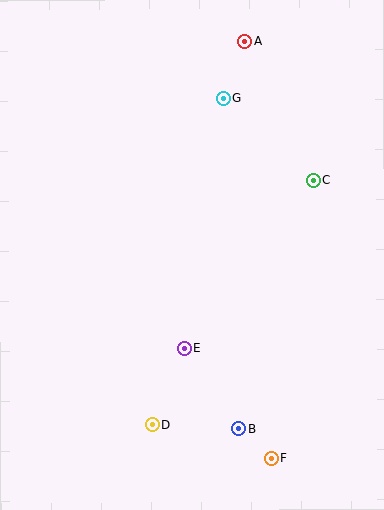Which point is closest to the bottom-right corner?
Point F is closest to the bottom-right corner.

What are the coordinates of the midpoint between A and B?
The midpoint between A and B is at (242, 235).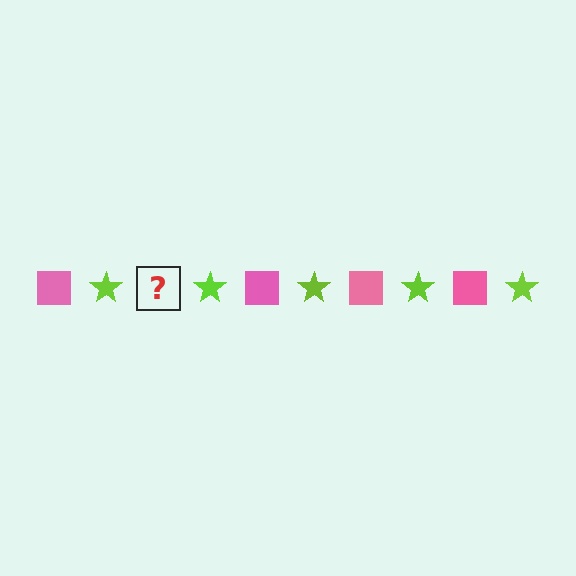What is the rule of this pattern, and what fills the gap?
The rule is that the pattern alternates between pink square and lime star. The gap should be filled with a pink square.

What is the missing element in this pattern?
The missing element is a pink square.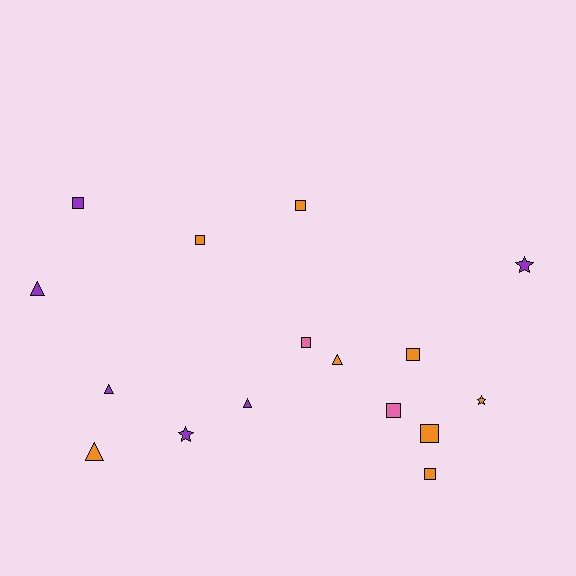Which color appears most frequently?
Orange, with 8 objects.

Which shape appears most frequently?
Square, with 8 objects.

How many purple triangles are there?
There are 3 purple triangles.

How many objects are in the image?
There are 16 objects.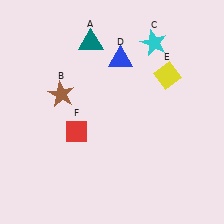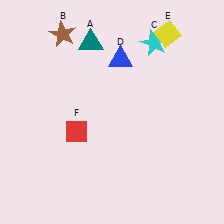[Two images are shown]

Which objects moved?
The objects that moved are: the brown star (B), the yellow diamond (E).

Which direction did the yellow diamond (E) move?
The yellow diamond (E) moved up.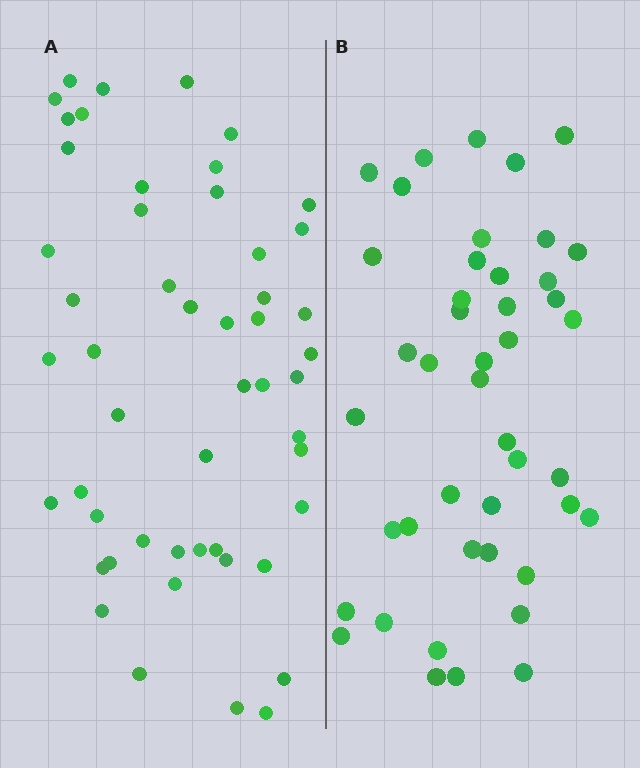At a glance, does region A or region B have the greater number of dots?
Region A (the left region) has more dots.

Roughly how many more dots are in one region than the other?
Region A has roughly 8 or so more dots than region B.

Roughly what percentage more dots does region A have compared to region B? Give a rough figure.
About 15% more.